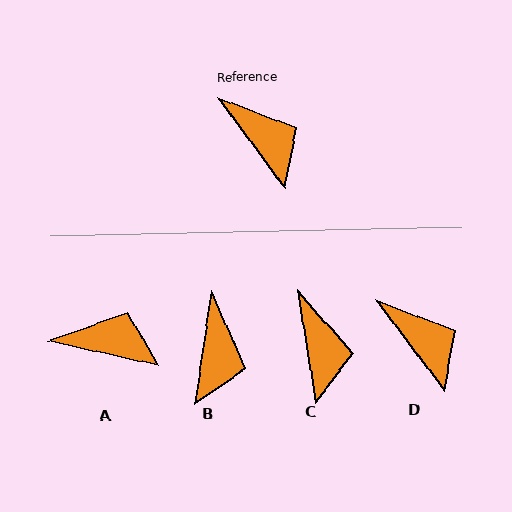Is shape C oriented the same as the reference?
No, it is off by about 27 degrees.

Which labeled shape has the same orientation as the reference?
D.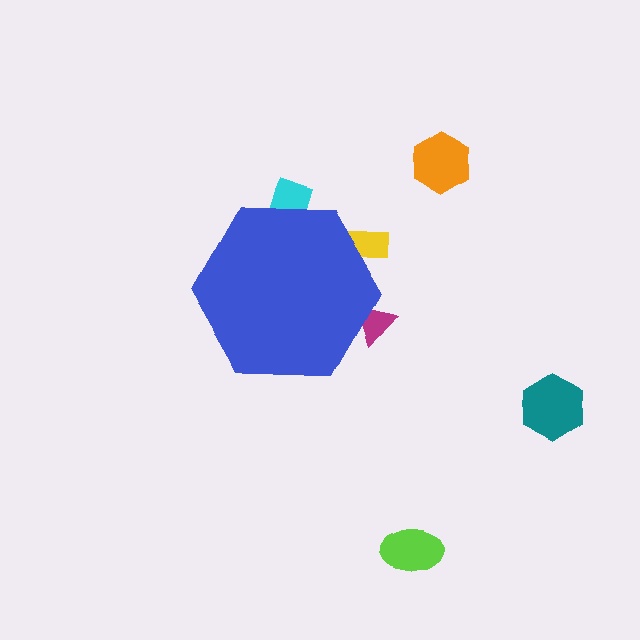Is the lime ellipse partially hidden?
No, the lime ellipse is fully visible.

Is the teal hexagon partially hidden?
No, the teal hexagon is fully visible.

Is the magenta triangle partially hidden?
Yes, the magenta triangle is partially hidden behind the blue hexagon.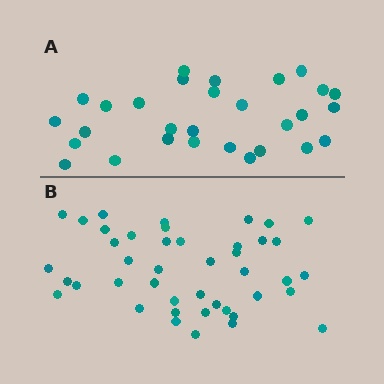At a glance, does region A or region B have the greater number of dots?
Region B (the bottom region) has more dots.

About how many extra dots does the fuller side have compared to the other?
Region B has approximately 15 more dots than region A.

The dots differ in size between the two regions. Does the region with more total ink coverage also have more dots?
No. Region A has more total ink coverage because its dots are larger, but region B actually contains more individual dots. Total area can be misleading — the number of items is what matters here.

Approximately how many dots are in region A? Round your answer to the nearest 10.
About 30 dots. (The exact count is 29, which rounds to 30.)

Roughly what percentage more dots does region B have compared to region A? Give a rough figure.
About 50% more.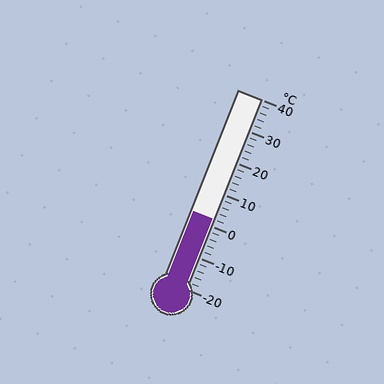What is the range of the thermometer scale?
The thermometer scale ranges from -20°C to 40°C.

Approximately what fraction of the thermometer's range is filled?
The thermometer is filled to approximately 35% of its range.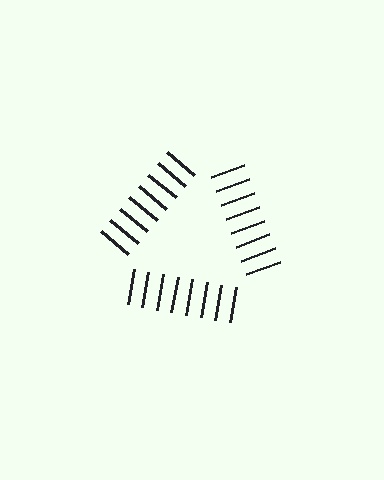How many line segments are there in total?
24 — 8 along each of the 3 edges.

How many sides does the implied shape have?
3 sides — the line-ends trace a triangle.